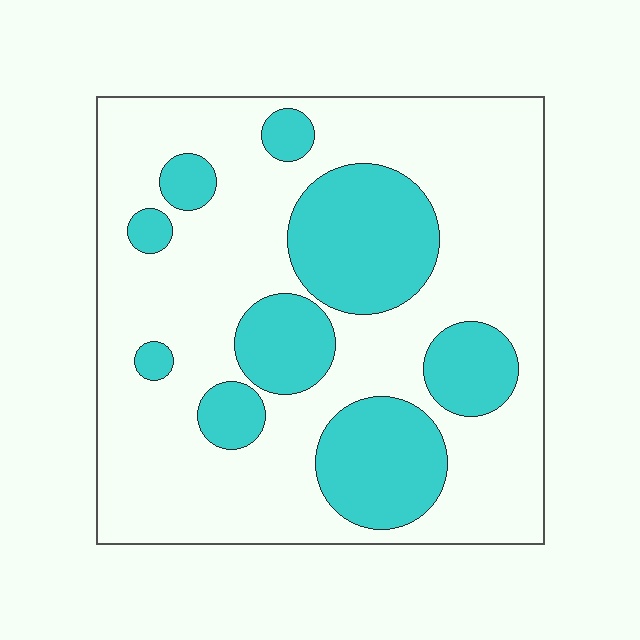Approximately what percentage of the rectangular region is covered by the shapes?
Approximately 30%.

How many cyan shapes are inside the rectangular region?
9.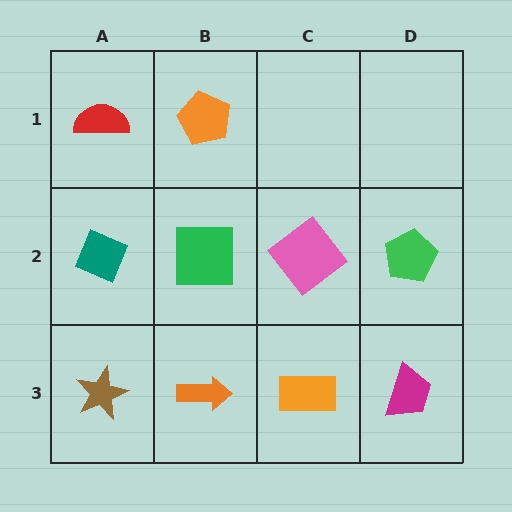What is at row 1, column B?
An orange pentagon.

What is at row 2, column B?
A green square.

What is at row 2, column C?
A pink diamond.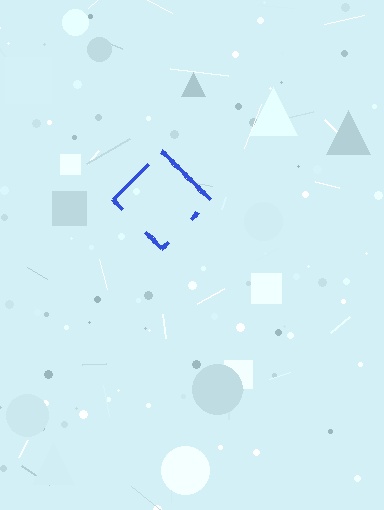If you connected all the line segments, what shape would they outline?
They would outline a diamond.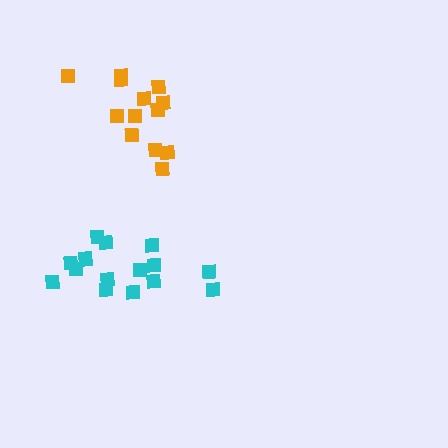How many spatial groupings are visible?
There are 2 spatial groupings.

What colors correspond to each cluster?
The clusters are colored: cyan, orange.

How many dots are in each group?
Group 1: 15 dots, Group 2: 13 dots (28 total).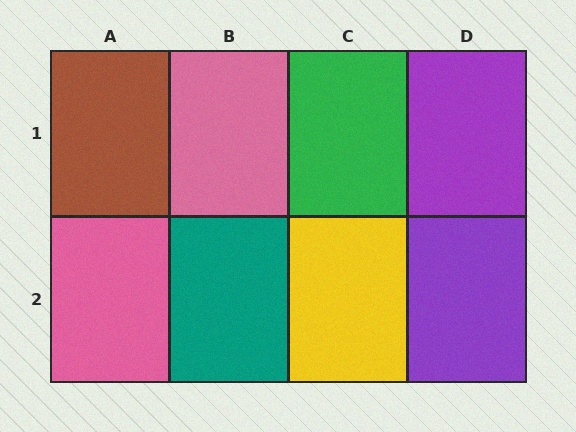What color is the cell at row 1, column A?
Brown.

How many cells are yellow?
1 cell is yellow.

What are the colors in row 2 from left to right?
Pink, teal, yellow, purple.